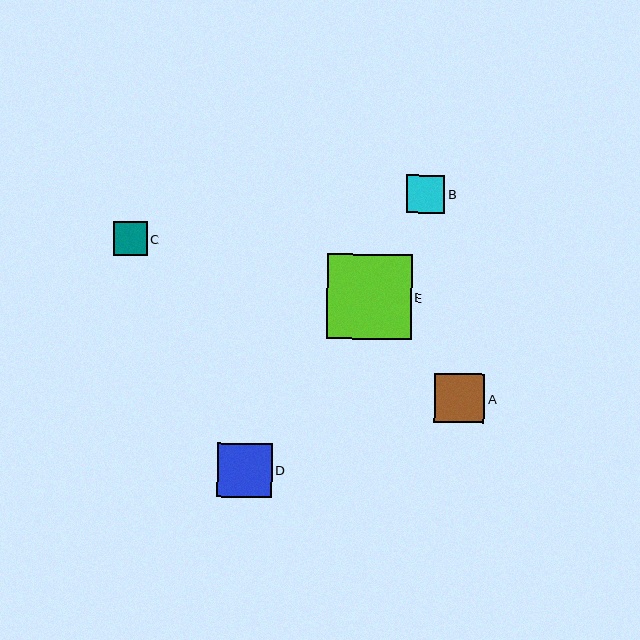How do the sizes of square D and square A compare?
Square D and square A are approximately the same size.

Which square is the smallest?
Square C is the smallest with a size of approximately 34 pixels.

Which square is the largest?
Square E is the largest with a size of approximately 85 pixels.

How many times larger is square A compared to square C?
Square A is approximately 1.5 times the size of square C.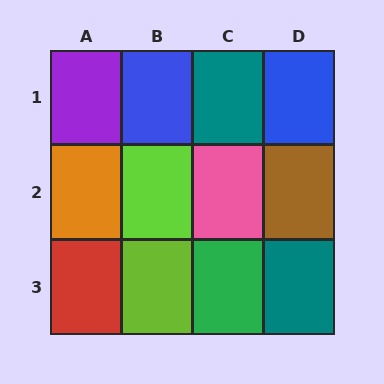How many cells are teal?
2 cells are teal.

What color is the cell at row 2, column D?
Brown.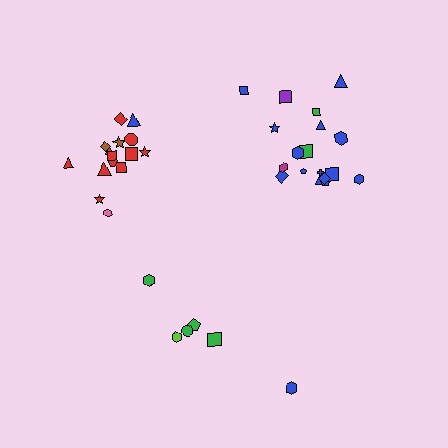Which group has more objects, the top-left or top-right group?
The top-right group.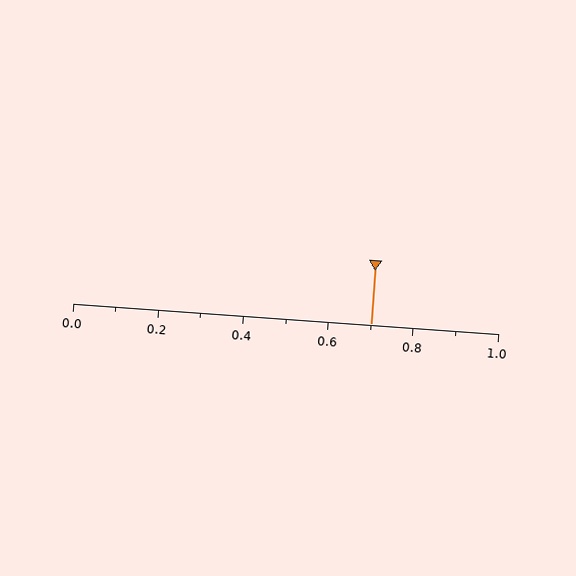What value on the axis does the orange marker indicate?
The marker indicates approximately 0.7.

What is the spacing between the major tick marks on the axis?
The major ticks are spaced 0.2 apart.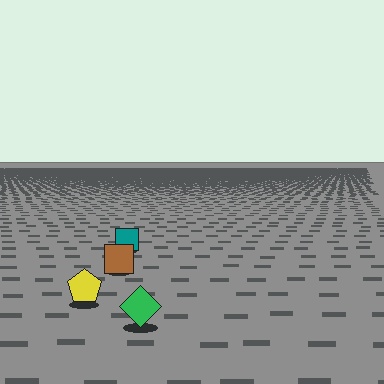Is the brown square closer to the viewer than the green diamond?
No. The green diamond is closer — you can tell from the texture gradient: the ground texture is coarser near it.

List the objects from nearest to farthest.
From nearest to farthest: the green diamond, the yellow pentagon, the brown square, the teal square.